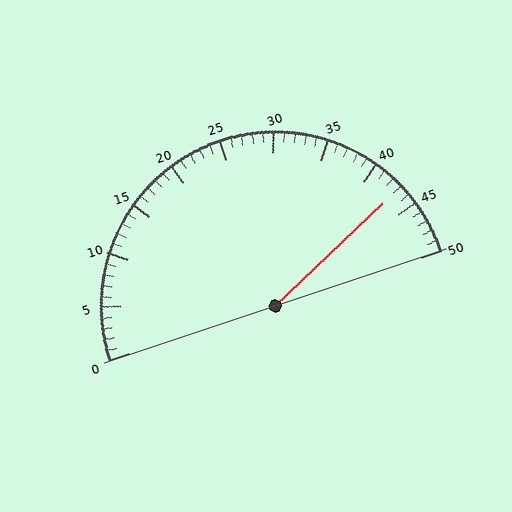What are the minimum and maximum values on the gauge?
The gauge ranges from 0 to 50.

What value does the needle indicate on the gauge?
The needle indicates approximately 43.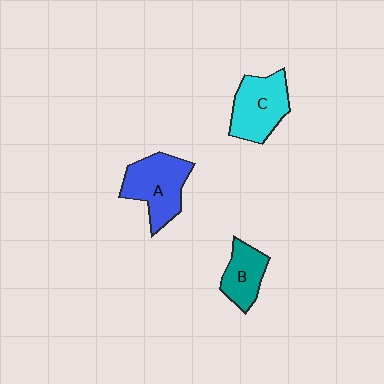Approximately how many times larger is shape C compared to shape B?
Approximately 1.5 times.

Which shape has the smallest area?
Shape B (teal).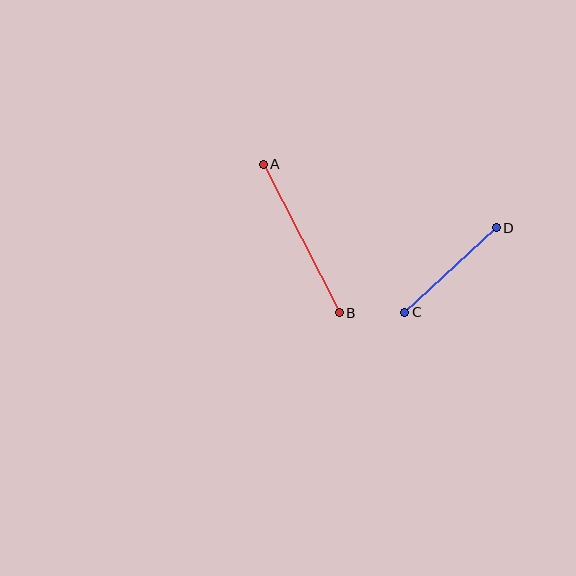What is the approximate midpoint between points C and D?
The midpoint is at approximately (450, 270) pixels.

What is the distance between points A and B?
The distance is approximately 167 pixels.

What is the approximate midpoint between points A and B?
The midpoint is at approximately (301, 238) pixels.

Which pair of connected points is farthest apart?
Points A and B are farthest apart.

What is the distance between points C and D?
The distance is approximately 125 pixels.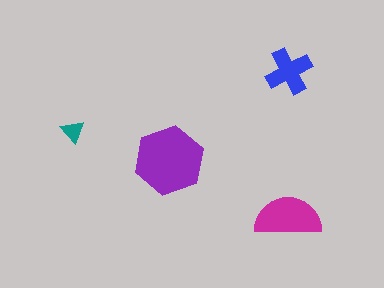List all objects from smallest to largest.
The teal triangle, the blue cross, the magenta semicircle, the purple hexagon.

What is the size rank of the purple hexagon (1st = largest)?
1st.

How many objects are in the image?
There are 4 objects in the image.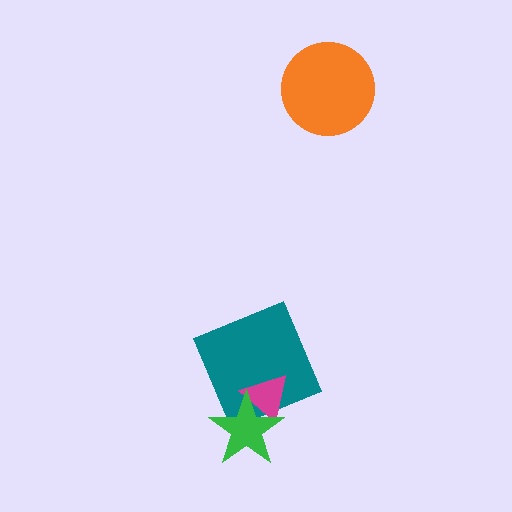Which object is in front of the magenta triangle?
The green star is in front of the magenta triangle.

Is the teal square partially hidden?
Yes, it is partially covered by another shape.